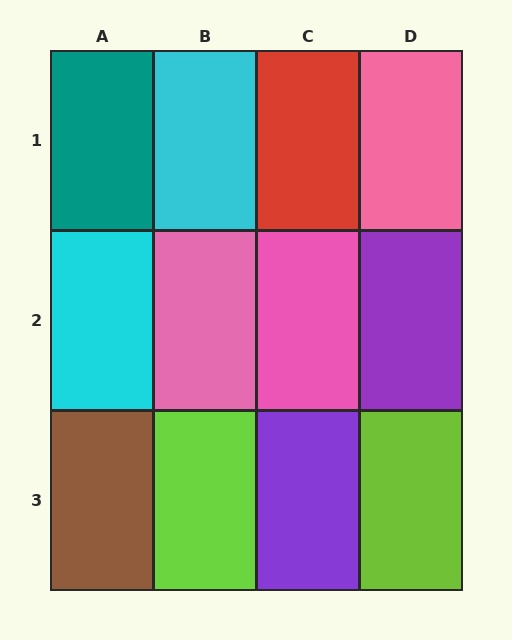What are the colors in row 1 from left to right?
Teal, cyan, red, pink.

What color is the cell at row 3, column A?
Brown.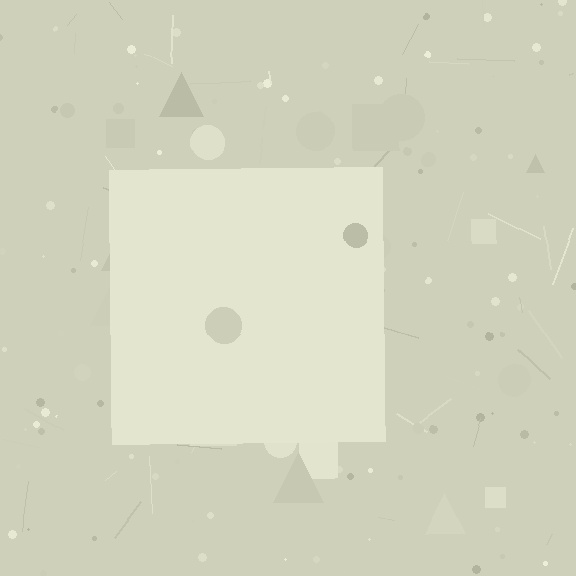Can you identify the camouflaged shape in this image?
The camouflaged shape is a square.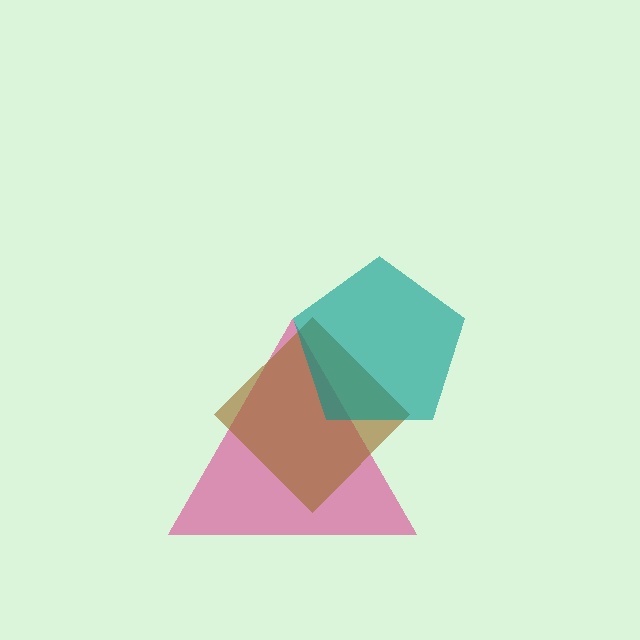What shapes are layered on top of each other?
The layered shapes are: a magenta triangle, a brown diamond, a teal pentagon.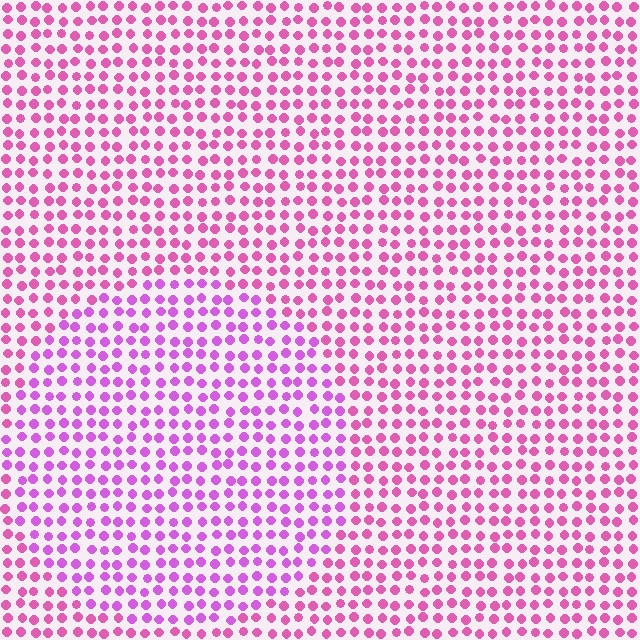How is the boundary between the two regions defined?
The boundary is defined purely by a slight shift in hue (about 27 degrees). Spacing, size, and orientation are identical on both sides.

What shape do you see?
I see a circle.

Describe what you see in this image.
The image is filled with small pink elements in a uniform arrangement. A circle-shaped region is visible where the elements are tinted to a slightly different hue, forming a subtle color boundary.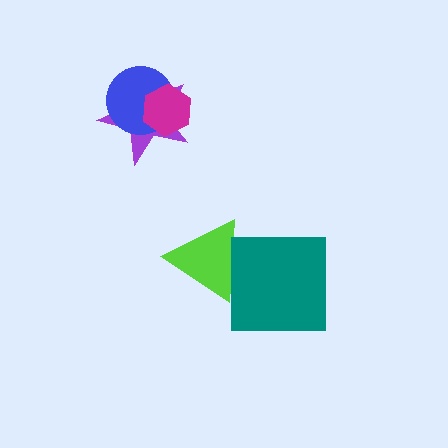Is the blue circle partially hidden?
Yes, it is partially covered by another shape.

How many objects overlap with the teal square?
1 object overlaps with the teal square.